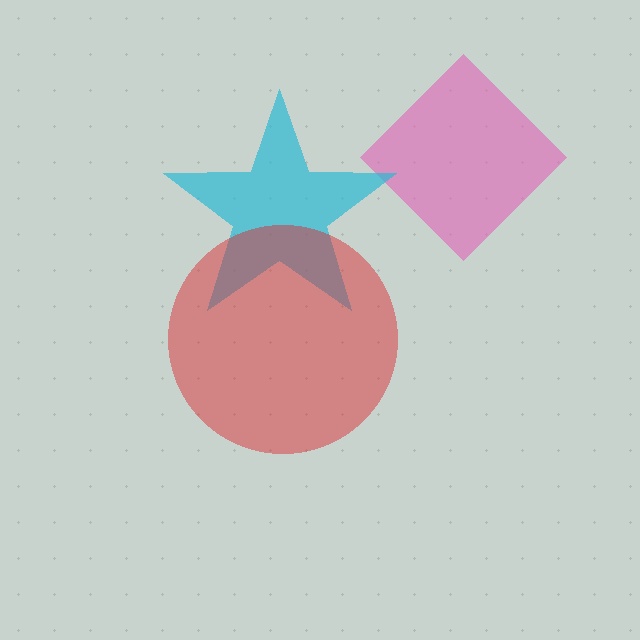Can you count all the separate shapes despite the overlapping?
Yes, there are 3 separate shapes.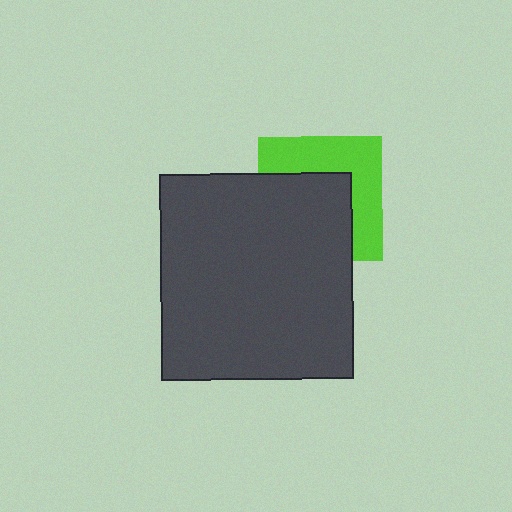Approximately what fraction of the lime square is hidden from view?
Roughly 54% of the lime square is hidden behind the dark gray rectangle.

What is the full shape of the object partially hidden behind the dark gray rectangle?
The partially hidden object is a lime square.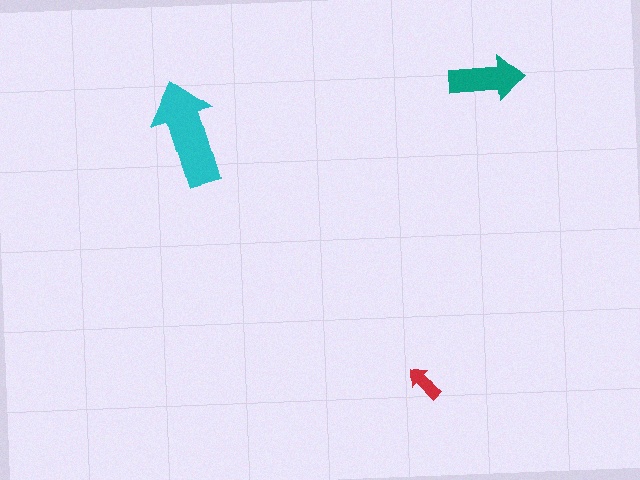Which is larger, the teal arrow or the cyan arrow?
The cyan one.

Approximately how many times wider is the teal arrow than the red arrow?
About 2 times wider.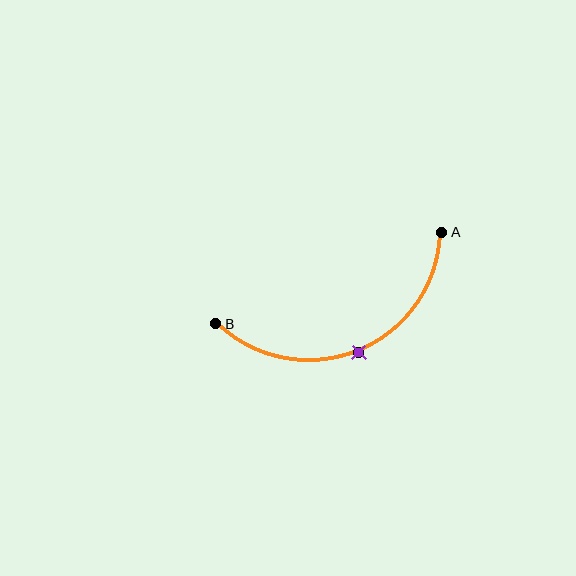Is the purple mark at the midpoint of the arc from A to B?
Yes. The purple mark lies on the arc at equal arc-length from both A and B — it is the arc midpoint.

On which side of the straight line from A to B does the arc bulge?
The arc bulges below the straight line connecting A and B.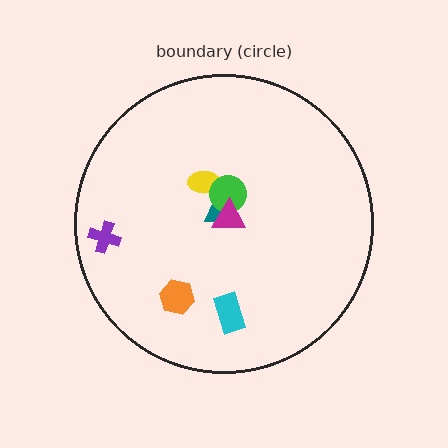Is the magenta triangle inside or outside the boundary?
Inside.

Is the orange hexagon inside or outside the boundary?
Inside.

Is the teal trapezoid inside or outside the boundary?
Inside.